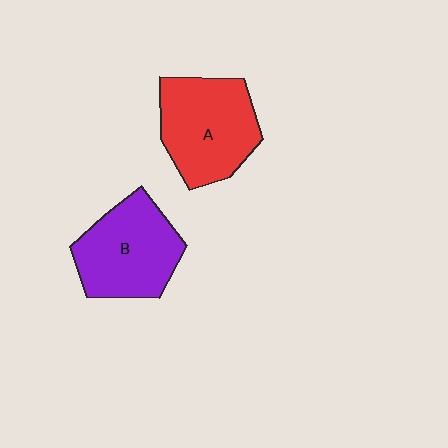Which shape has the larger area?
Shape A (red).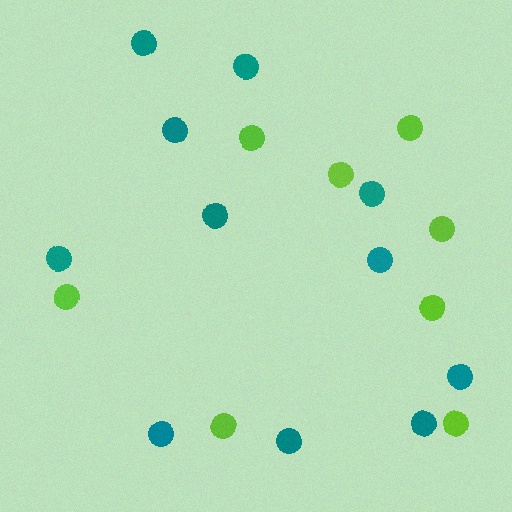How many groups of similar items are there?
There are 2 groups: one group of teal circles (11) and one group of lime circles (8).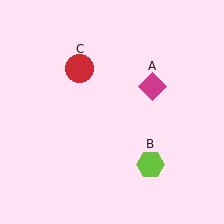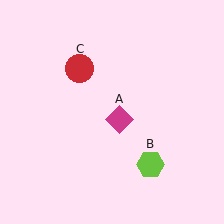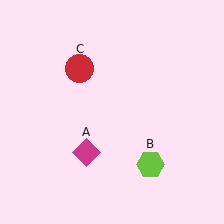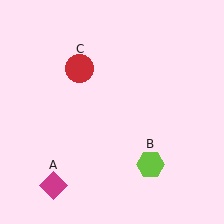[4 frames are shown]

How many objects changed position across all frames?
1 object changed position: magenta diamond (object A).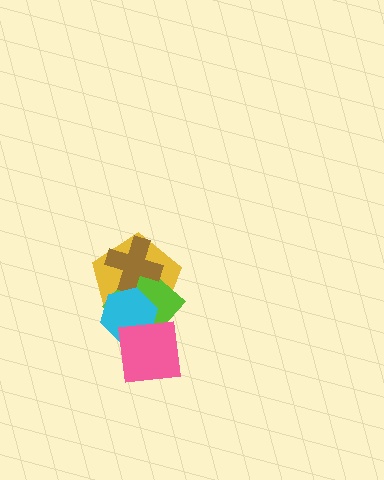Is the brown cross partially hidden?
Yes, it is partially covered by another shape.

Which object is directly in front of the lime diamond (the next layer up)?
The brown cross is directly in front of the lime diamond.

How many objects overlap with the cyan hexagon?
4 objects overlap with the cyan hexagon.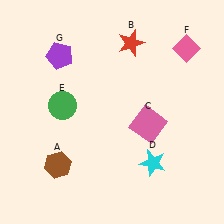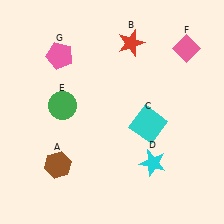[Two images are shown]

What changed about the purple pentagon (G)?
In Image 1, G is purple. In Image 2, it changed to pink.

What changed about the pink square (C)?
In Image 1, C is pink. In Image 2, it changed to cyan.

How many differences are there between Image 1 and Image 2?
There are 2 differences between the two images.